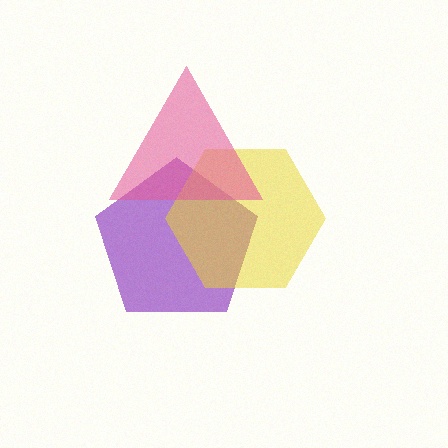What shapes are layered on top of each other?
The layered shapes are: a purple pentagon, a yellow hexagon, a pink triangle.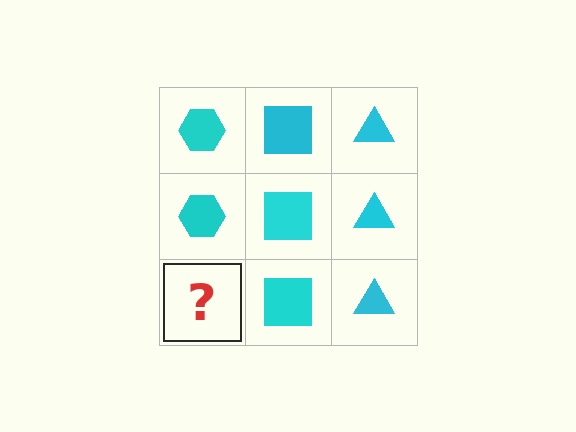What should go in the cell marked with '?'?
The missing cell should contain a cyan hexagon.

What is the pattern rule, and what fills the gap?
The rule is that each column has a consistent shape. The gap should be filled with a cyan hexagon.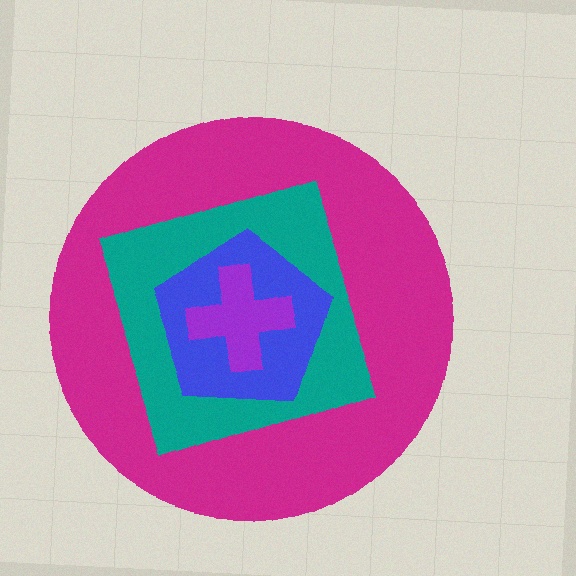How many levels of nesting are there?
4.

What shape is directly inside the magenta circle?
The teal square.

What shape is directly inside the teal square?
The blue pentagon.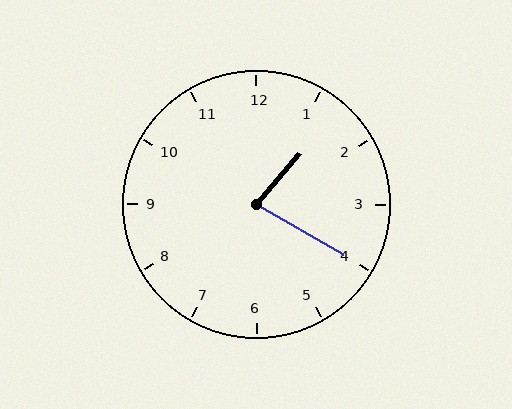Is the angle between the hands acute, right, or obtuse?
It is acute.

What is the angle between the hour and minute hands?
Approximately 80 degrees.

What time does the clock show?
1:20.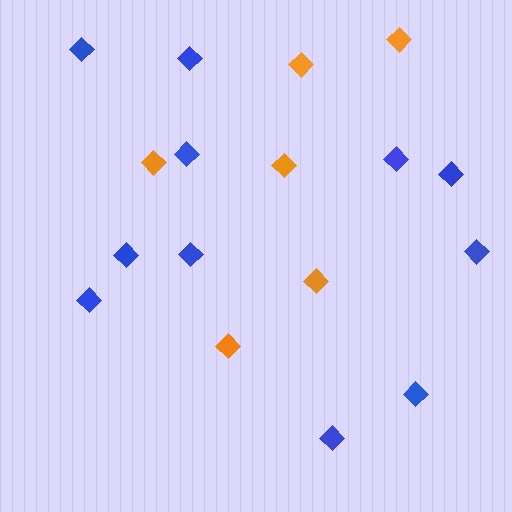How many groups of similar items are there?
There are 2 groups: one group of blue diamonds (11) and one group of orange diamonds (6).